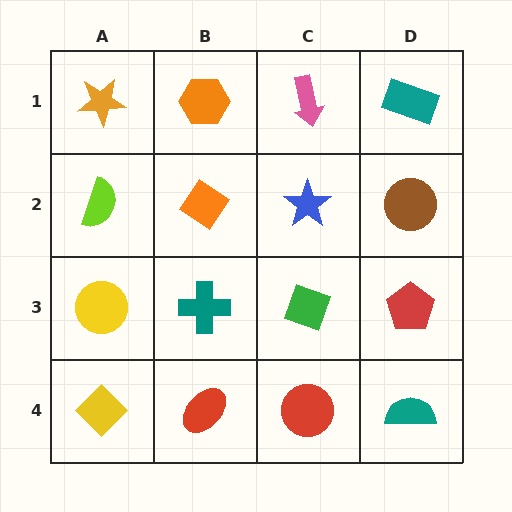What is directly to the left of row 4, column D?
A red circle.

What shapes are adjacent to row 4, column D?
A red pentagon (row 3, column D), a red circle (row 4, column C).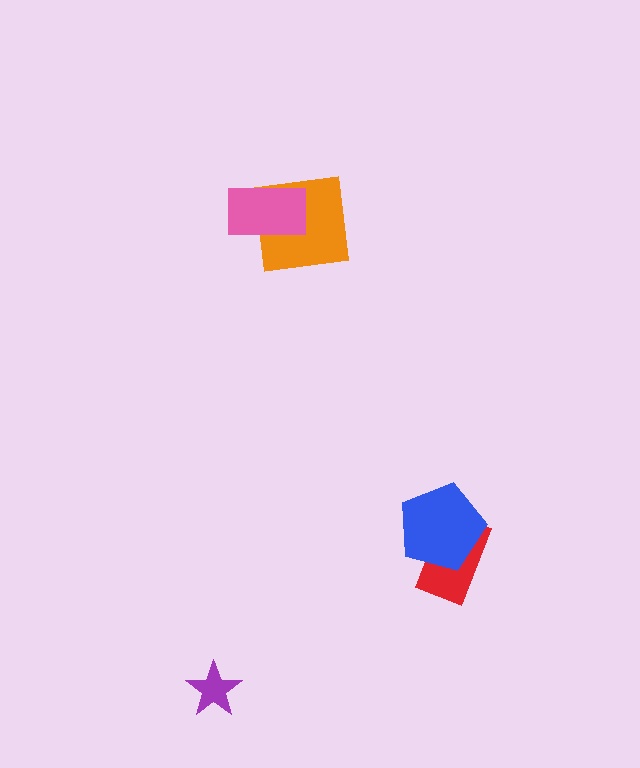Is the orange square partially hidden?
Yes, it is partially covered by another shape.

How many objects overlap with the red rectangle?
1 object overlaps with the red rectangle.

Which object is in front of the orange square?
The pink rectangle is in front of the orange square.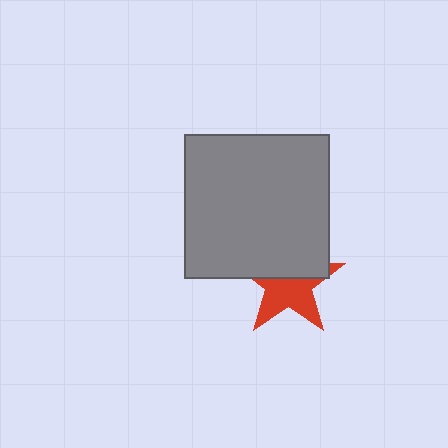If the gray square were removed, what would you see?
You would see the complete red star.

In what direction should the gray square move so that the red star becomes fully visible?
The gray square should move up. That is the shortest direction to clear the overlap and leave the red star fully visible.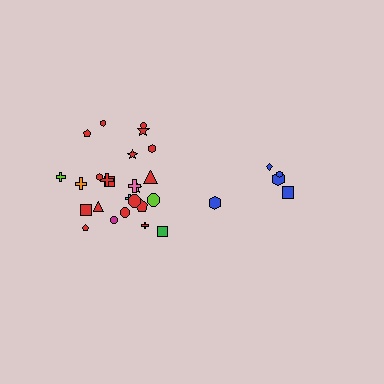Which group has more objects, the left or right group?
The left group.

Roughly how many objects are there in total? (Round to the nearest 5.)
Roughly 30 objects in total.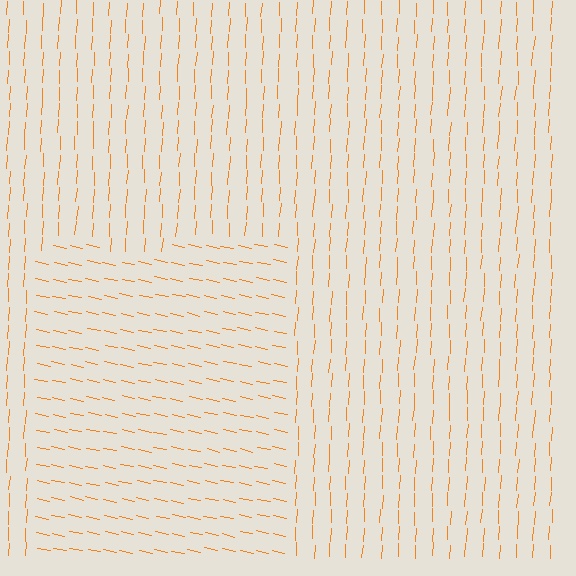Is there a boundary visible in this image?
Yes, there is a texture boundary formed by a change in line orientation.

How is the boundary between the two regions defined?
The boundary is defined purely by a change in line orientation (approximately 82 degrees difference). All lines are the same color and thickness.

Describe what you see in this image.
The image is filled with small orange line segments. A rectangle region in the image has lines oriented differently from the surrounding lines, creating a visible texture boundary.